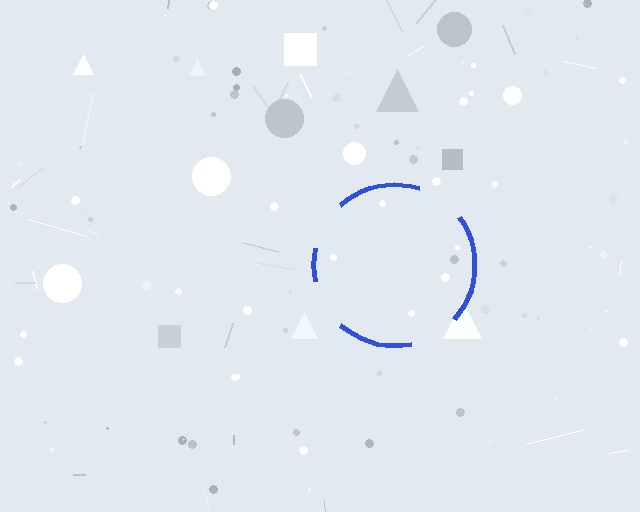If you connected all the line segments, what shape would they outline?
They would outline a circle.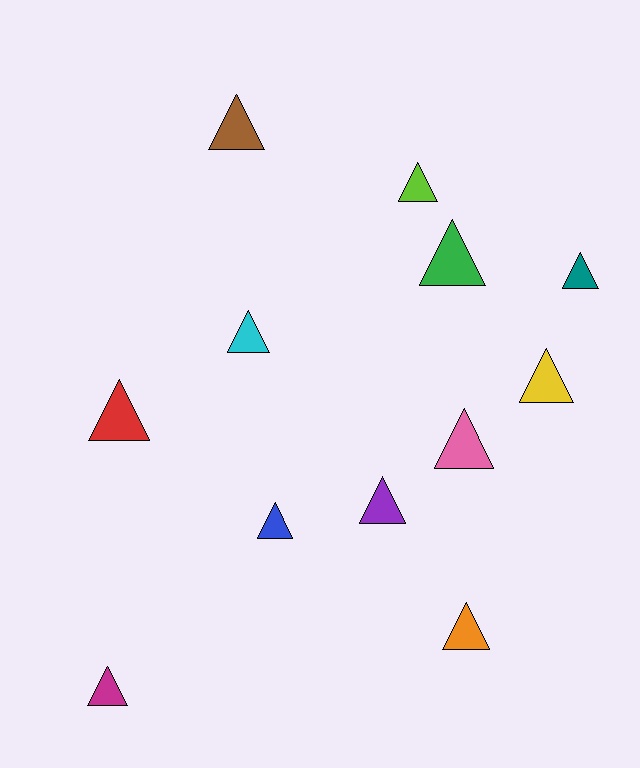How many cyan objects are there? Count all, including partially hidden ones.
There is 1 cyan object.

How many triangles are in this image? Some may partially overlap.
There are 12 triangles.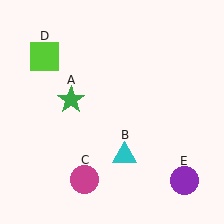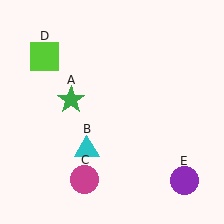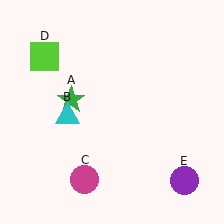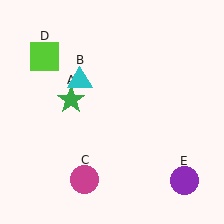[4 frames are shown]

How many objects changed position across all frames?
1 object changed position: cyan triangle (object B).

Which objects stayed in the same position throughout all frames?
Green star (object A) and magenta circle (object C) and lime square (object D) and purple circle (object E) remained stationary.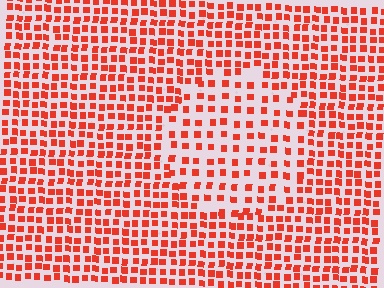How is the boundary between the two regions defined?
The boundary is defined by a change in element density (approximately 1.8x ratio). All elements are the same color, size, and shape.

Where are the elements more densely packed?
The elements are more densely packed outside the circle boundary.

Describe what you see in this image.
The image contains small red elements arranged at two different densities. A circle-shaped region is visible where the elements are less densely packed than the surrounding area.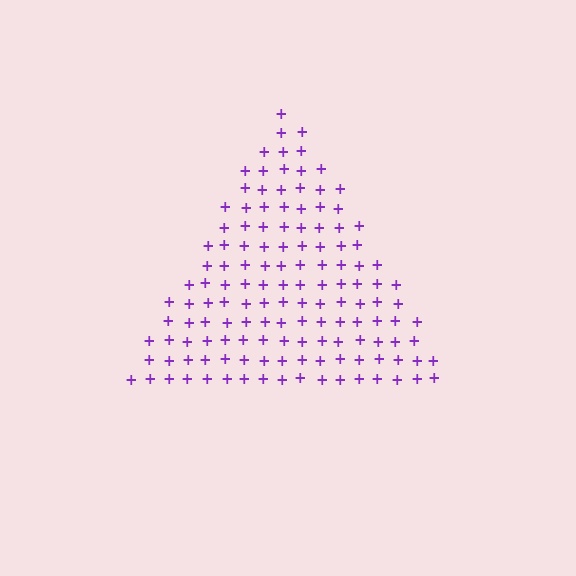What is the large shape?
The large shape is a triangle.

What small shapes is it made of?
It is made of small plus signs.